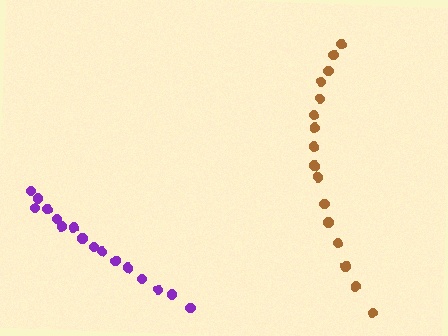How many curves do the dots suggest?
There are 2 distinct paths.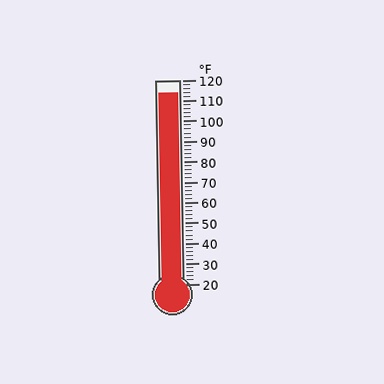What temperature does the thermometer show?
The thermometer shows approximately 114°F.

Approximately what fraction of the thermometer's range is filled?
The thermometer is filled to approximately 95% of its range.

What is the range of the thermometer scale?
The thermometer scale ranges from 20°F to 120°F.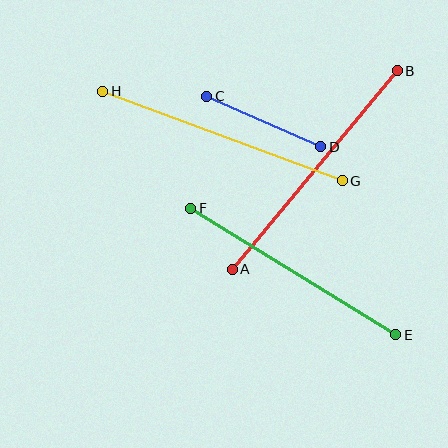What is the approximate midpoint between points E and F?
The midpoint is at approximately (293, 272) pixels.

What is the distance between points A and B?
The distance is approximately 258 pixels.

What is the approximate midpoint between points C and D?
The midpoint is at approximately (264, 122) pixels.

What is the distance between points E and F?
The distance is approximately 241 pixels.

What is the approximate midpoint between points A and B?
The midpoint is at approximately (315, 170) pixels.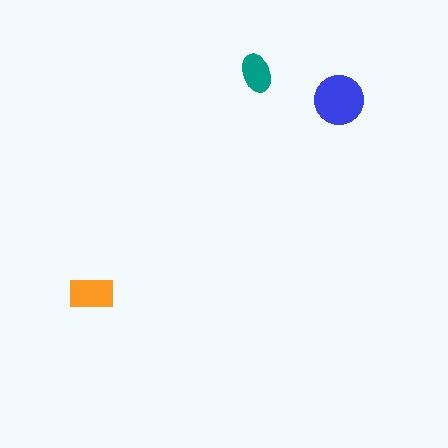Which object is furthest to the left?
The orange rectangle is leftmost.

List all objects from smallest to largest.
The teal ellipse, the orange rectangle, the blue circle.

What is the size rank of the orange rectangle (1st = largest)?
2nd.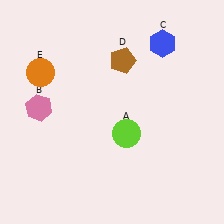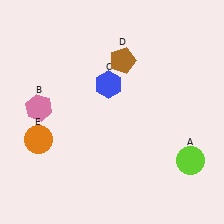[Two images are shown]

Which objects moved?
The objects that moved are: the lime circle (A), the blue hexagon (C), the orange circle (E).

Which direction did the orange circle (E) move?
The orange circle (E) moved down.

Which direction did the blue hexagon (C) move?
The blue hexagon (C) moved left.